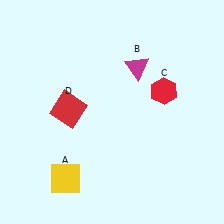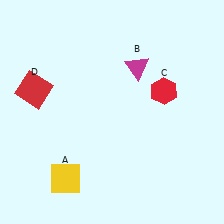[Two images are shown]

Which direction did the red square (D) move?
The red square (D) moved left.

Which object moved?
The red square (D) moved left.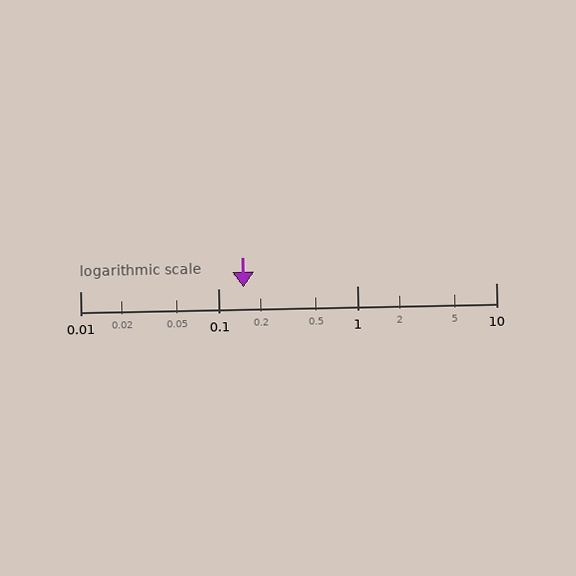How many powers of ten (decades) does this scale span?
The scale spans 3 decades, from 0.01 to 10.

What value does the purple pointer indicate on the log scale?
The pointer indicates approximately 0.15.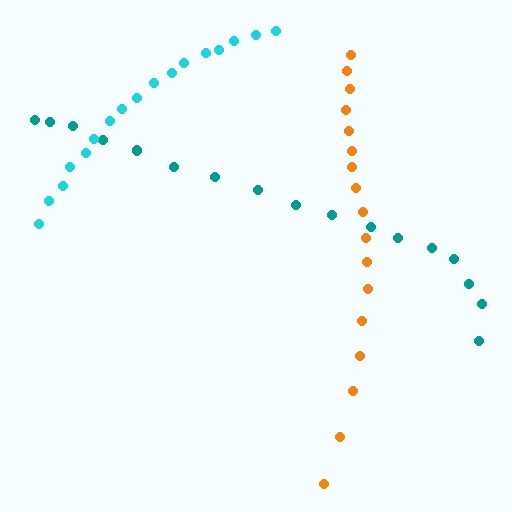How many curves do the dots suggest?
There are 3 distinct paths.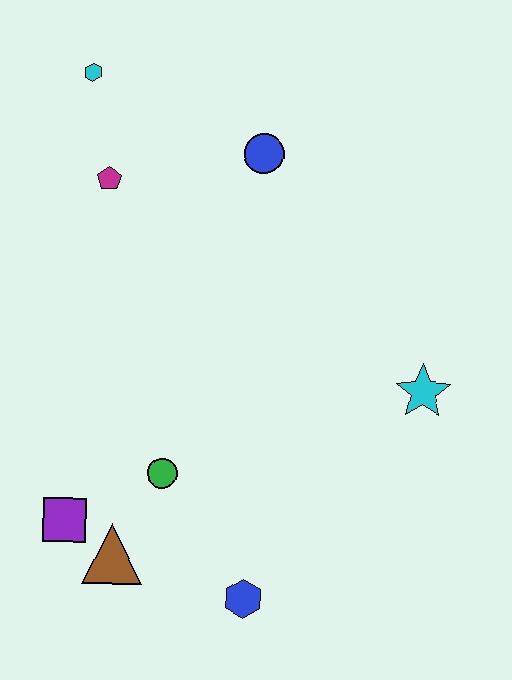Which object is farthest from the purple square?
The cyan hexagon is farthest from the purple square.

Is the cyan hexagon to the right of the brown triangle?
No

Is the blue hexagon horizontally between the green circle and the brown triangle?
No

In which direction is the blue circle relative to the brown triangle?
The blue circle is above the brown triangle.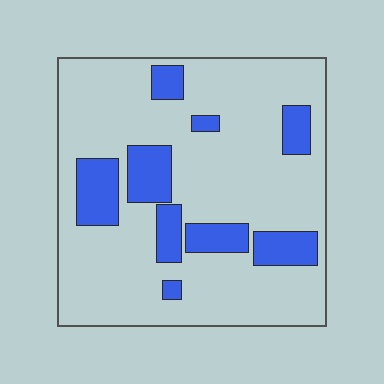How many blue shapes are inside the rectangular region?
9.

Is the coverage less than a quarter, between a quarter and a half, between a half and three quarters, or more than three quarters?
Less than a quarter.